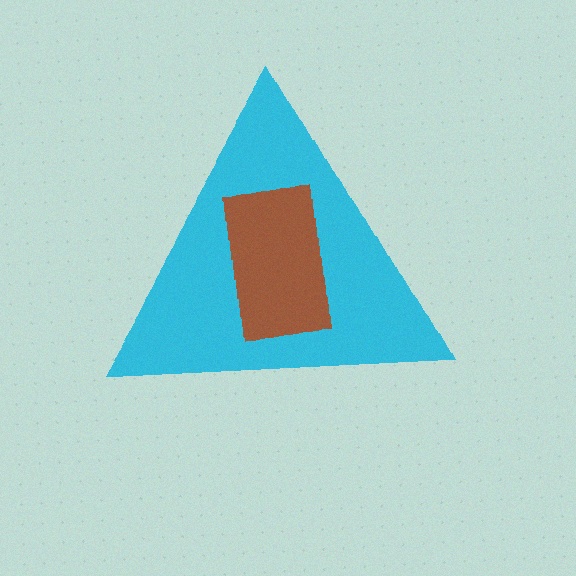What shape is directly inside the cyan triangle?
The brown rectangle.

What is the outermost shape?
The cyan triangle.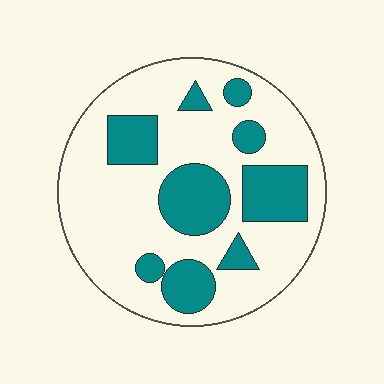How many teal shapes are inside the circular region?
9.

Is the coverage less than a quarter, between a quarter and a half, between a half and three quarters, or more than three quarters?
Between a quarter and a half.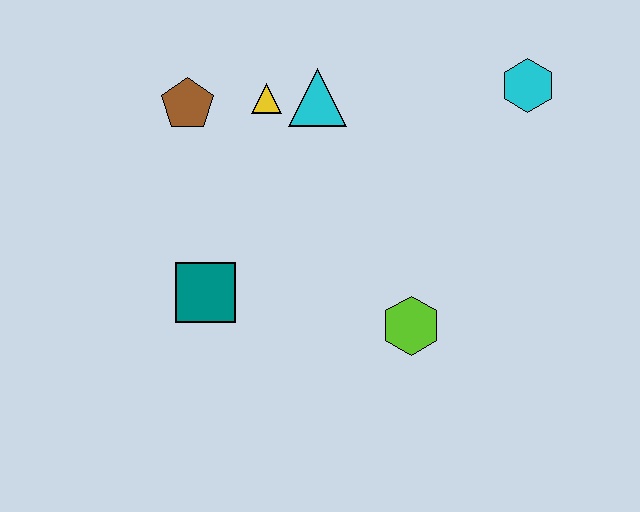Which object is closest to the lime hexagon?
The teal square is closest to the lime hexagon.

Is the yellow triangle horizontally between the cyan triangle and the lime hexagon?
No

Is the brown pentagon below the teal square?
No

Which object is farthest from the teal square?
The cyan hexagon is farthest from the teal square.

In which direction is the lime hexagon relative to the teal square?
The lime hexagon is to the right of the teal square.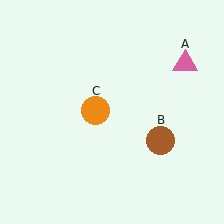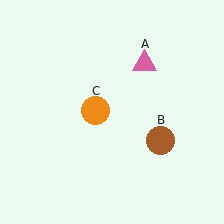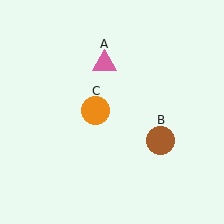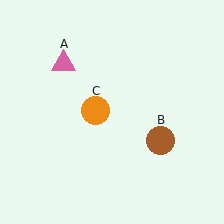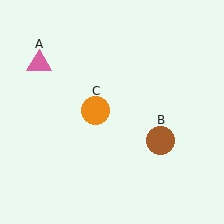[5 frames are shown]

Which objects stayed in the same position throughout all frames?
Brown circle (object B) and orange circle (object C) remained stationary.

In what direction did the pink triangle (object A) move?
The pink triangle (object A) moved left.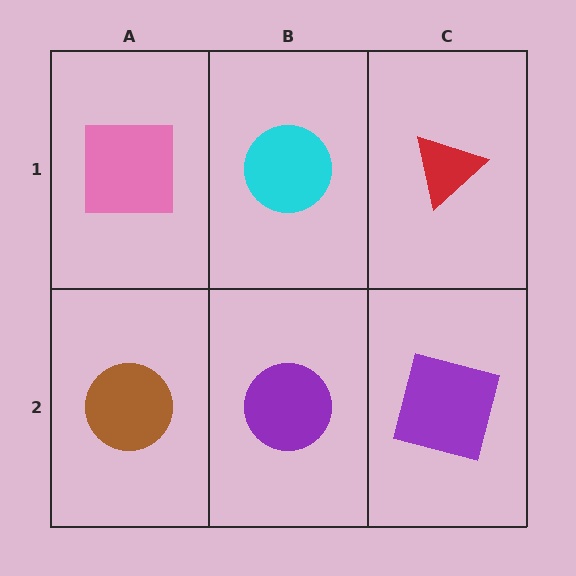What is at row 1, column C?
A red triangle.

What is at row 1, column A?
A pink square.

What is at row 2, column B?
A purple circle.